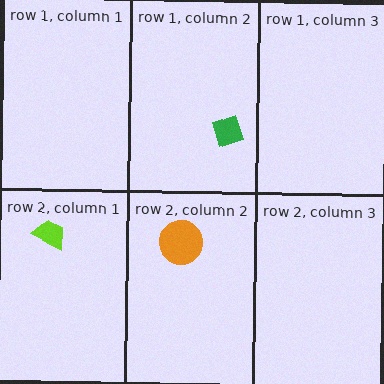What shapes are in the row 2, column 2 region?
The orange circle.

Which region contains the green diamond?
The row 1, column 2 region.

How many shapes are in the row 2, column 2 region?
1.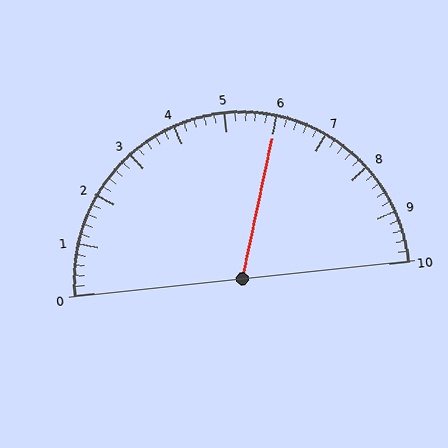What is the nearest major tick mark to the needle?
The nearest major tick mark is 6.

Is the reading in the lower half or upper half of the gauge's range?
The reading is in the upper half of the range (0 to 10).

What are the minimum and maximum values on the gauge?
The gauge ranges from 0 to 10.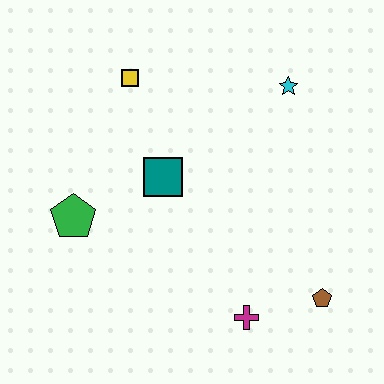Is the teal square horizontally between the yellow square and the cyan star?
Yes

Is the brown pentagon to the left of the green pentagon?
No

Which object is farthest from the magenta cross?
The yellow square is farthest from the magenta cross.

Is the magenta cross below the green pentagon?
Yes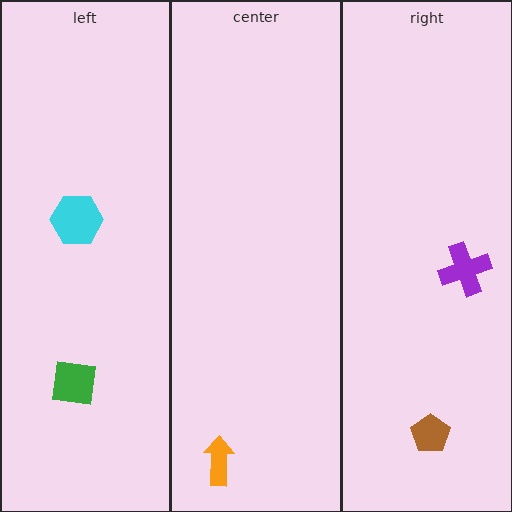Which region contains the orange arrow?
The center region.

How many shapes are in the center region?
1.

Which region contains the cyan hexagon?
The left region.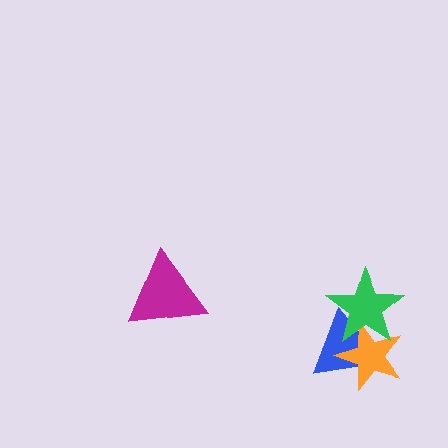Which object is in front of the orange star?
The green star is in front of the orange star.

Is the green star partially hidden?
No, no other shape covers it.